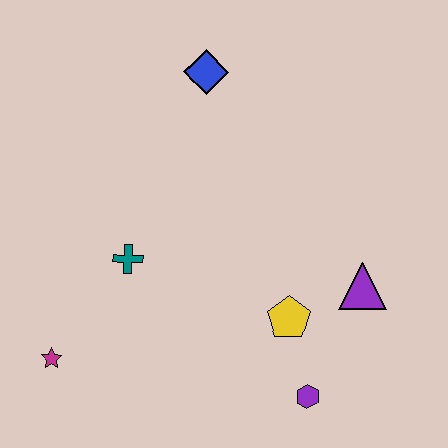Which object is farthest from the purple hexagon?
The blue diamond is farthest from the purple hexagon.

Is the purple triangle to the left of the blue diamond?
No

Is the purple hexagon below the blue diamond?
Yes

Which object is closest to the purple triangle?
The yellow pentagon is closest to the purple triangle.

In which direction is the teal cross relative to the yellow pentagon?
The teal cross is to the left of the yellow pentagon.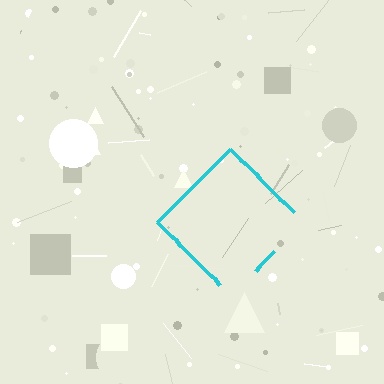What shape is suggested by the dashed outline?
The dashed outline suggests a diamond.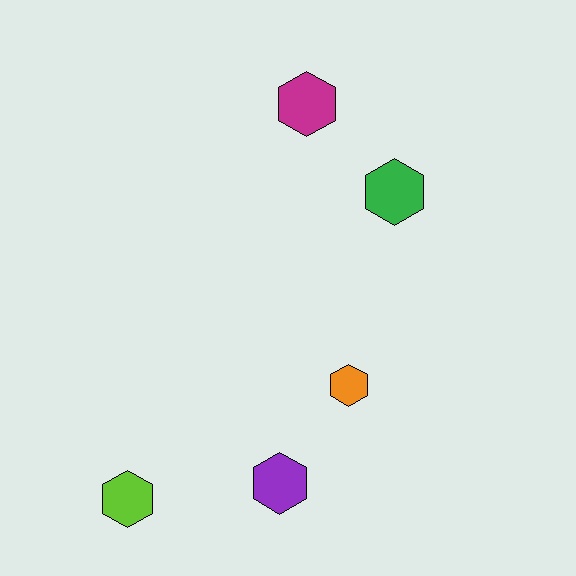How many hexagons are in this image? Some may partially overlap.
There are 5 hexagons.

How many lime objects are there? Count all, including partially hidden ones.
There is 1 lime object.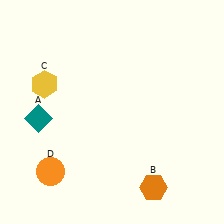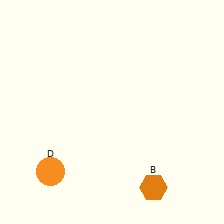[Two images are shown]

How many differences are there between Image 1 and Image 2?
There are 2 differences between the two images.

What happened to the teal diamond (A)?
The teal diamond (A) was removed in Image 2. It was in the bottom-left area of Image 1.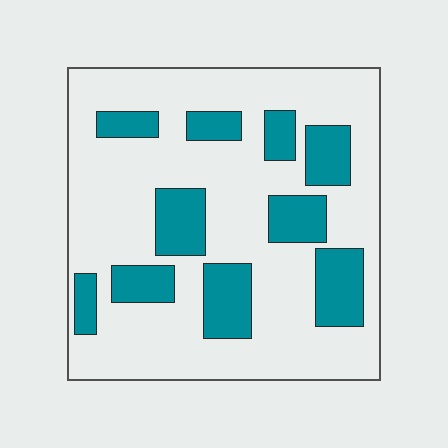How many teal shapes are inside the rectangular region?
10.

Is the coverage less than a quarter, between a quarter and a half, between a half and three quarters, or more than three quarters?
Between a quarter and a half.